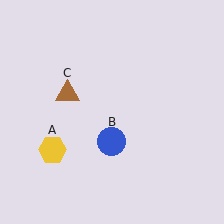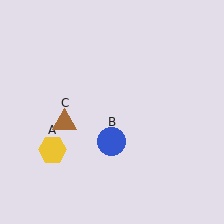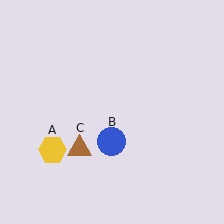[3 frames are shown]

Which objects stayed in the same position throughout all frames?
Yellow hexagon (object A) and blue circle (object B) remained stationary.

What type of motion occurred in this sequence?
The brown triangle (object C) rotated counterclockwise around the center of the scene.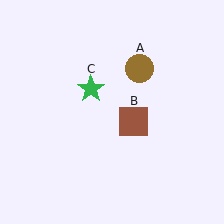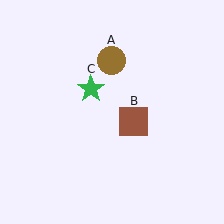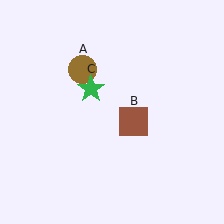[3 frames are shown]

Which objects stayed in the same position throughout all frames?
Brown square (object B) and green star (object C) remained stationary.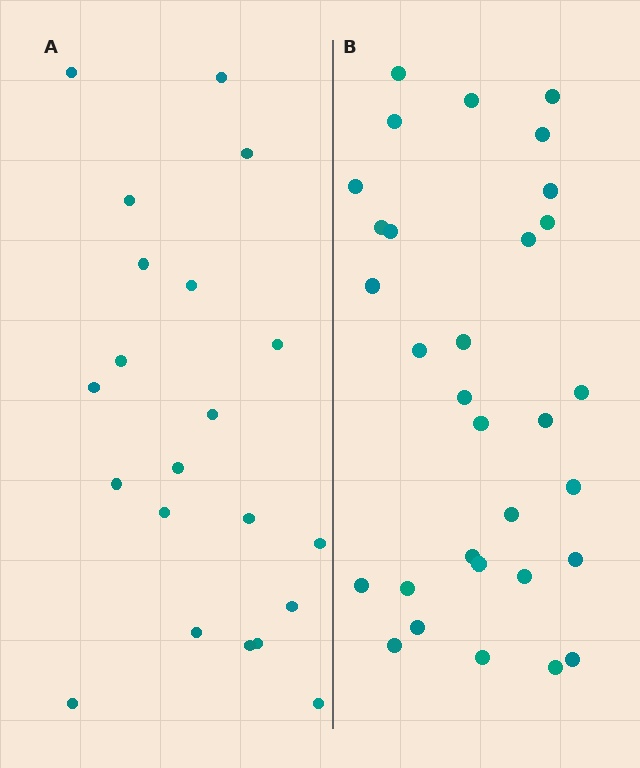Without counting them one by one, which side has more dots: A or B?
Region B (the right region) has more dots.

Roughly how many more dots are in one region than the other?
Region B has roughly 10 or so more dots than region A.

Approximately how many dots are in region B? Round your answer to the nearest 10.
About 30 dots. (The exact count is 31, which rounds to 30.)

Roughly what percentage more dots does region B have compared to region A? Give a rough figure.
About 50% more.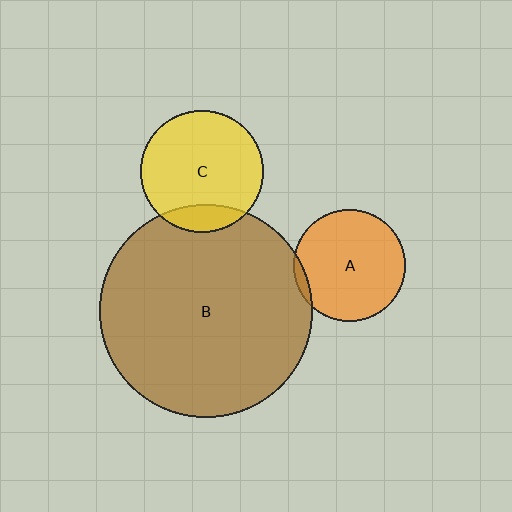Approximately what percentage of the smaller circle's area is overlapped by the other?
Approximately 15%.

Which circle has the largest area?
Circle B (brown).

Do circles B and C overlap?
Yes.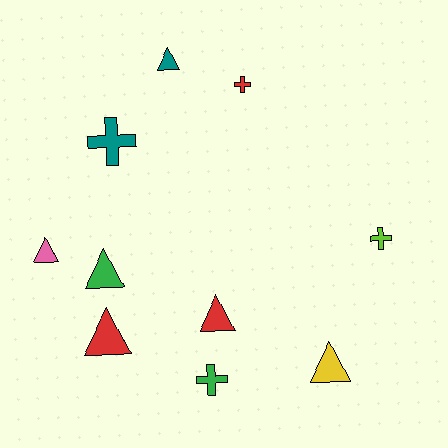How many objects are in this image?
There are 10 objects.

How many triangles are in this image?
There are 6 triangles.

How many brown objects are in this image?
There are no brown objects.